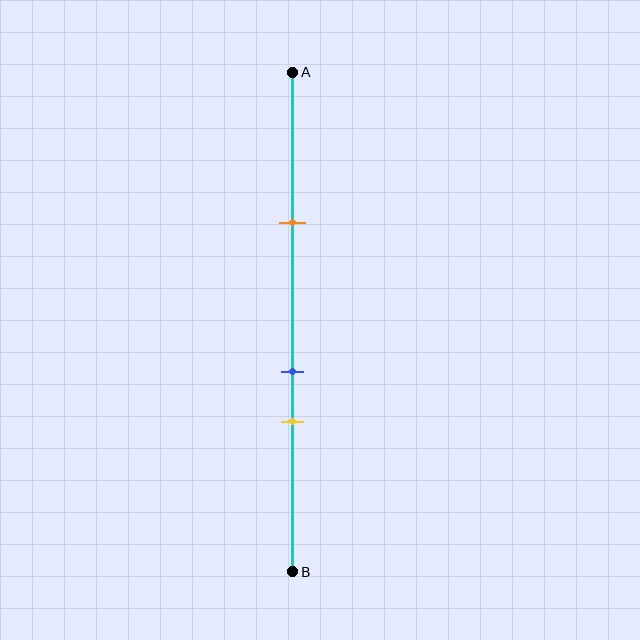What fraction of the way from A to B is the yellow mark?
The yellow mark is approximately 70% (0.7) of the way from A to B.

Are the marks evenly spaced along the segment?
No, the marks are not evenly spaced.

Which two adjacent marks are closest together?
The blue and yellow marks are the closest adjacent pair.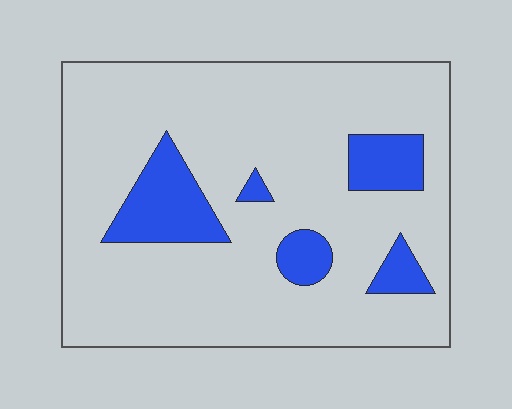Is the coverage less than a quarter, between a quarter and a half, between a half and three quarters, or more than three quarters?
Less than a quarter.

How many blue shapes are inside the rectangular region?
5.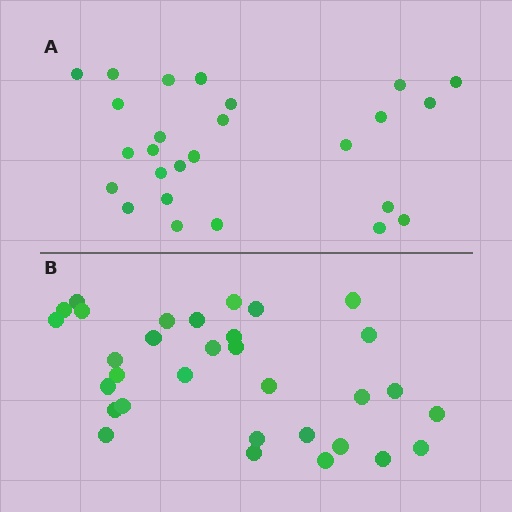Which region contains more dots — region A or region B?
Region B (the bottom region) has more dots.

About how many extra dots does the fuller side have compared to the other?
Region B has about 6 more dots than region A.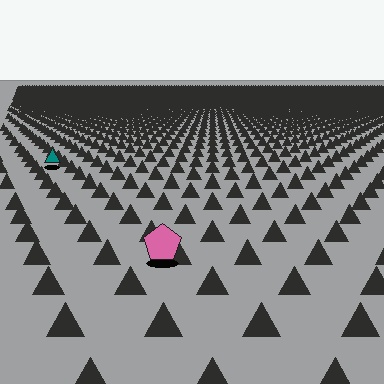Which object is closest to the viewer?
The pink pentagon is closest. The texture marks near it are larger and more spread out.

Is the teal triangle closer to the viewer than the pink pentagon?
No. The pink pentagon is closer — you can tell from the texture gradient: the ground texture is coarser near it.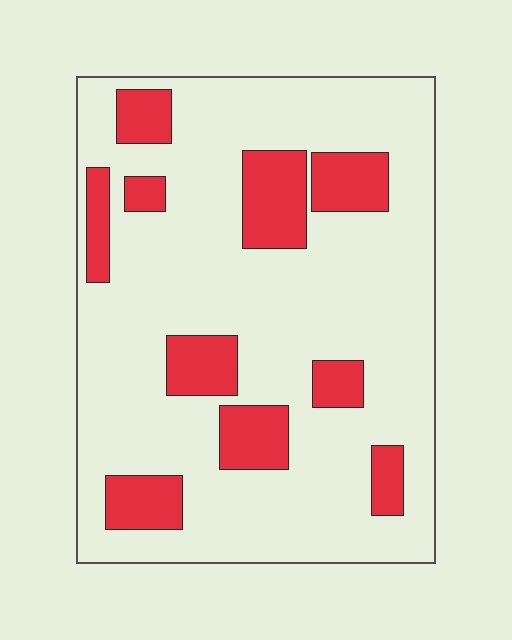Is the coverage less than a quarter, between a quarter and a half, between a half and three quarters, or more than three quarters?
Less than a quarter.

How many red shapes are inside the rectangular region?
10.